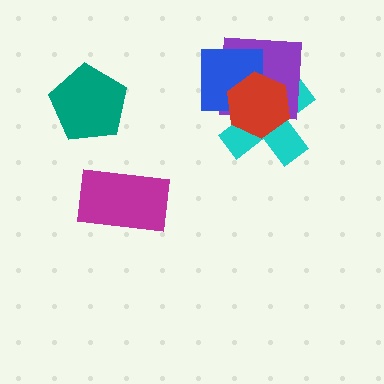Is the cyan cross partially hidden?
Yes, it is partially covered by another shape.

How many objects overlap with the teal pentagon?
0 objects overlap with the teal pentagon.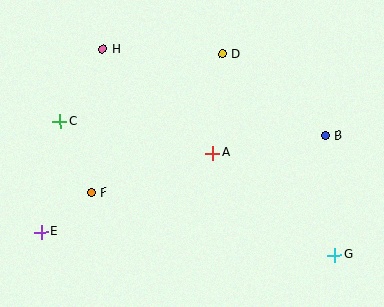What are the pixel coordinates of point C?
Point C is at (60, 121).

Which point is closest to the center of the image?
Point A at (213, 153) is closest to the center.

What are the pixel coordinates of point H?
Point H is at (103, 49).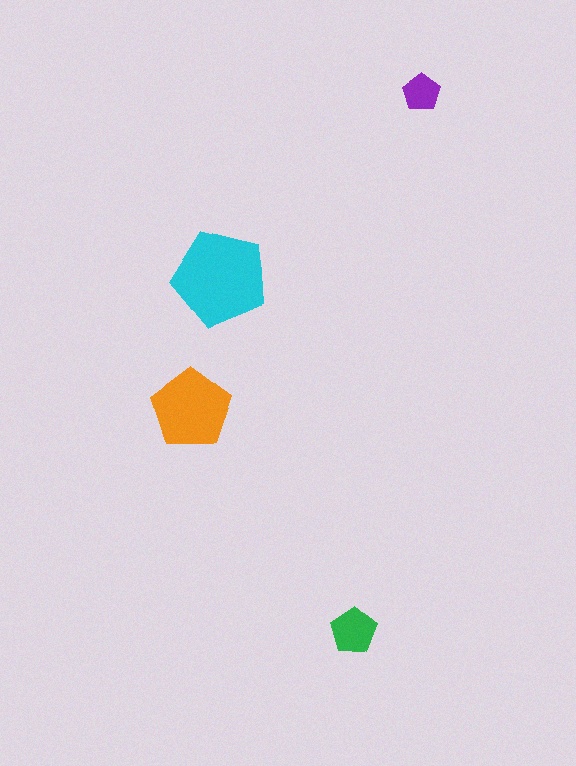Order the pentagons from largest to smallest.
the cyan one, the orange one, the green one, the purple one.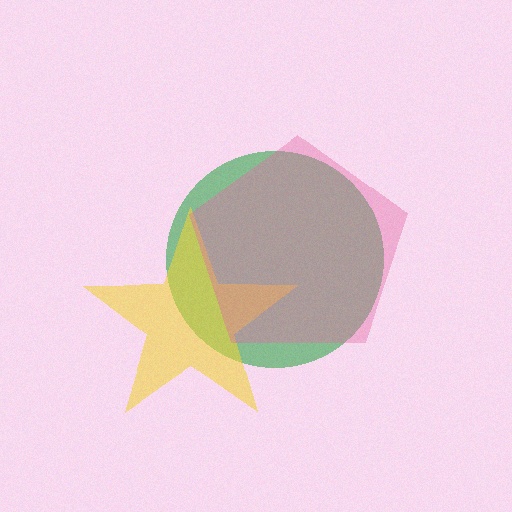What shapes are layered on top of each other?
The layered shapes are: a green circle, a yellow star, a pink pentagon.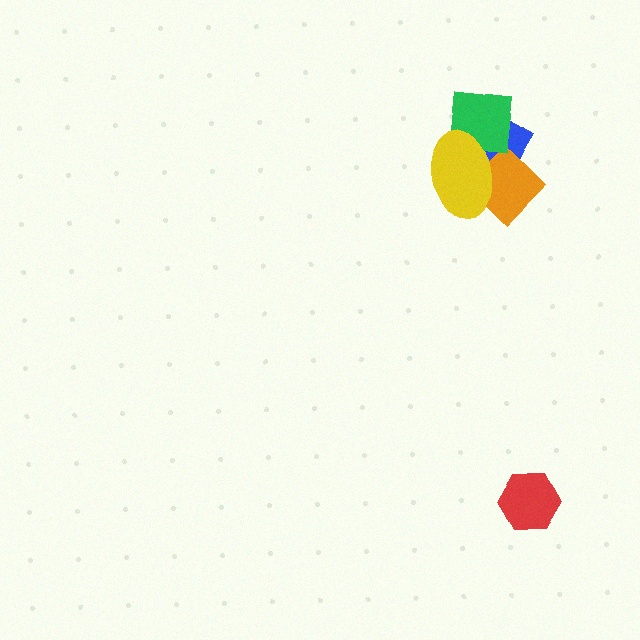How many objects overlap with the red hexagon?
0 objects overlap with the red hexagon.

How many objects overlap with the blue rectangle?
3 objects overlap with the blue rectangle.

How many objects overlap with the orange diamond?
3 objects overlap with the orange diamond.